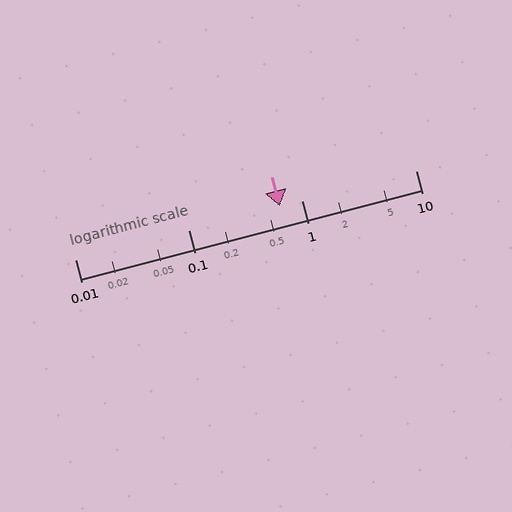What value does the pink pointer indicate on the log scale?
The pointer indicates approximately 0.63.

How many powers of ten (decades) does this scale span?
The scale spans 3 decades, from 0.01 to 10.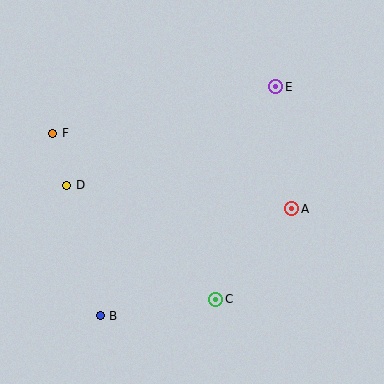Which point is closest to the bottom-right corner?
Point C is closest to the bottom-right corner.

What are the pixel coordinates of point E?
Point E is at (276, 87).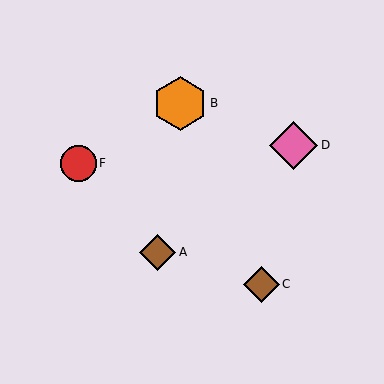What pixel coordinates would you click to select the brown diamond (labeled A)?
Click at (158, 252) to select the brown diamond A.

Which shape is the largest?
The orange hexagon (labeled B) is the largest.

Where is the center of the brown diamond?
The center of the brown diamond is at (158, 252).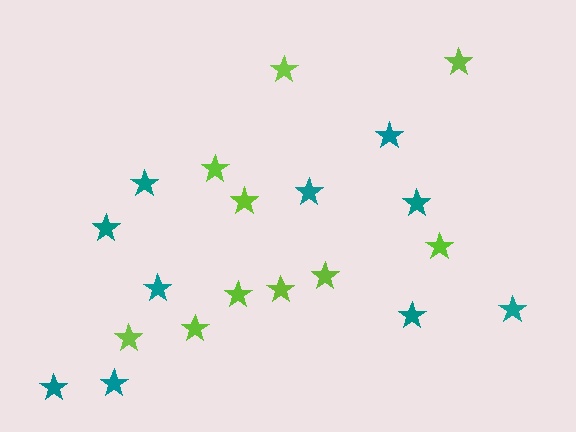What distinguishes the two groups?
There are 2 groups: one group of lime stars (10) and one group of teal stars (10).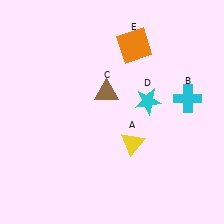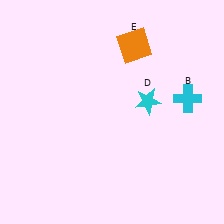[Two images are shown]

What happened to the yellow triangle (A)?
The yellow triangle (A) was removed in Image 2. It was in the bottom-right area of Image 1.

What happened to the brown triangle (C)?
The brown triangle (C) was removed in Image 2. It was in the top-left area of Image 1.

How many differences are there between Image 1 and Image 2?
There are 2 differences between the two images.